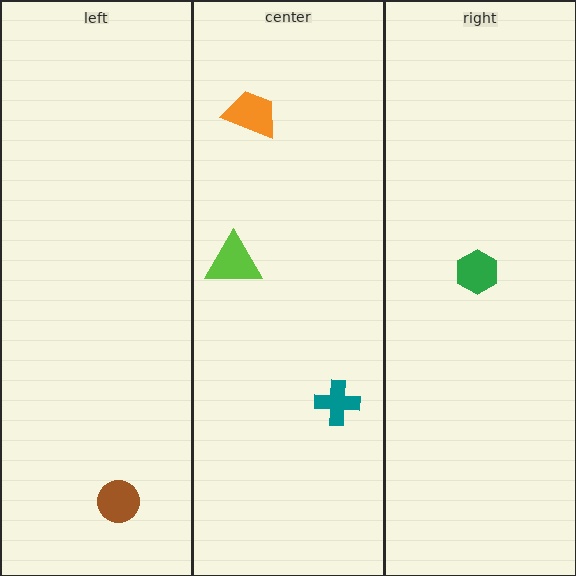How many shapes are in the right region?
1.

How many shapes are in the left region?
1.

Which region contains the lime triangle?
The center region.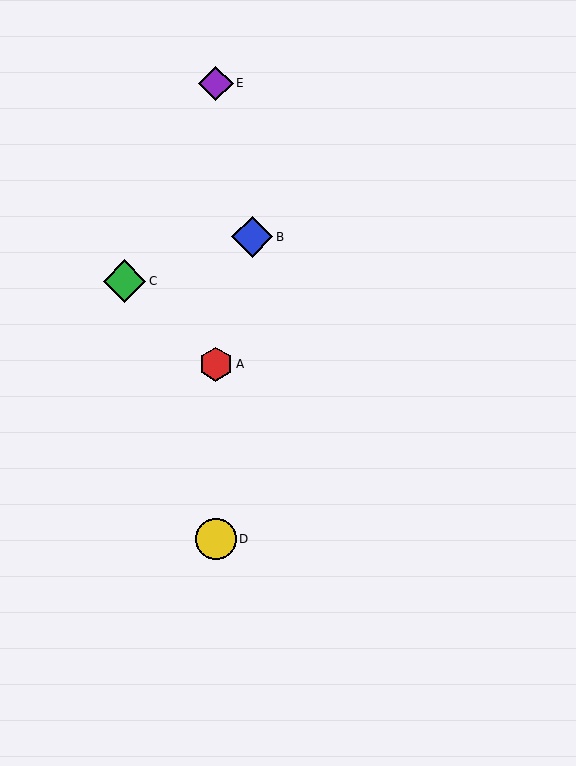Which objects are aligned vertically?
Objects A, D, E are aligned vertically.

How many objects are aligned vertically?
3 objects (A, D, E) are aligned vertically.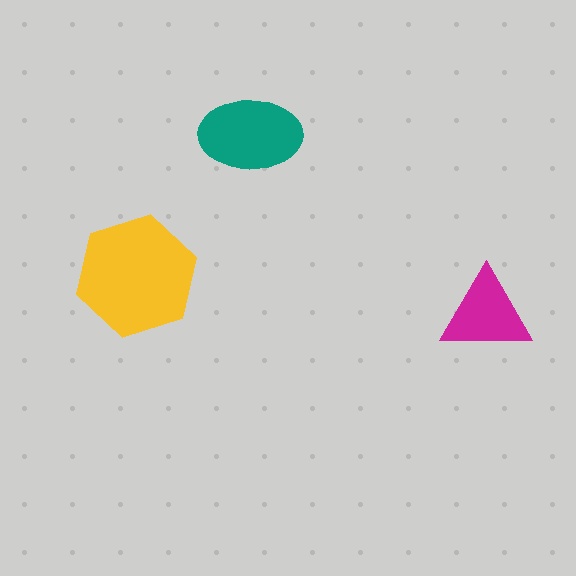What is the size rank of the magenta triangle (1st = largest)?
3rd.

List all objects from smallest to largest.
The magenta triangle, the teal ellipse, the yellow hexagon.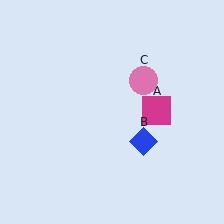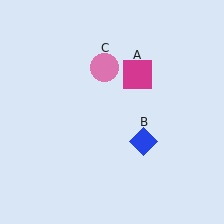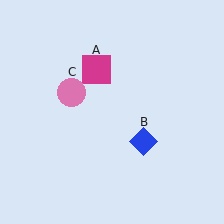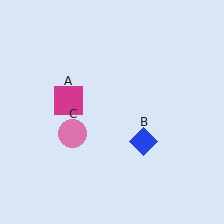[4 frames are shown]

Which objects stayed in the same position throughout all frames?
Blue diamond (object B) remained stationary.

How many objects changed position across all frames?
2 objects changed position: magenta square (object A), pink circle (object C).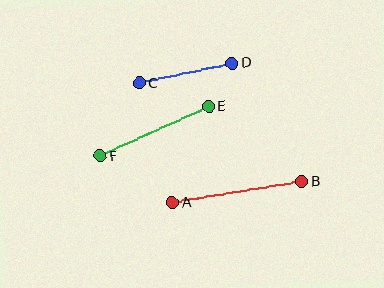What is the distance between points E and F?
The distance is approximately 119 pixels.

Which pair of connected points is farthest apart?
Points A and B are farthest apart.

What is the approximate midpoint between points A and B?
The midpoint is at approximately (237, 192) pixels.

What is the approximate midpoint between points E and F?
The midpoint is at approximately (154, 131) pixels.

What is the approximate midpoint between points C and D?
The midpoint is at approximately (186, 73) pixels.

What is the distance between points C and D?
The distance is approximately 95 pixels.